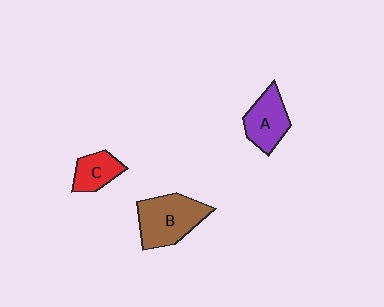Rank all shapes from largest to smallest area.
From largest to smallest: B (brown), A (purple), C (red).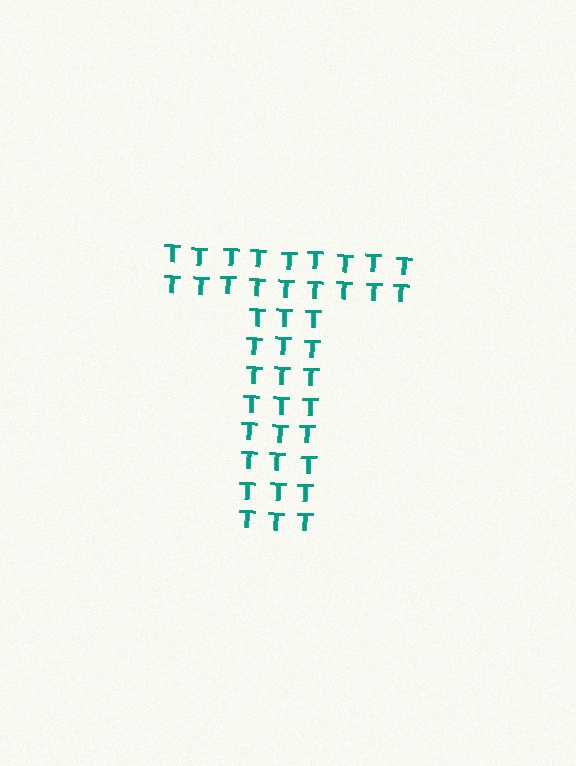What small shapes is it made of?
It is made of small letter T's.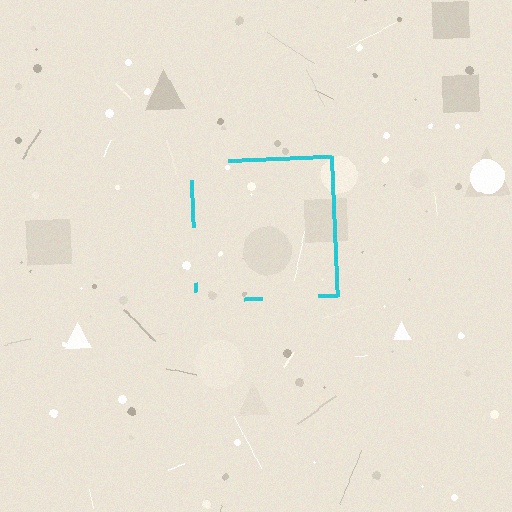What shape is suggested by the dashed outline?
The dashed outline suggests a square.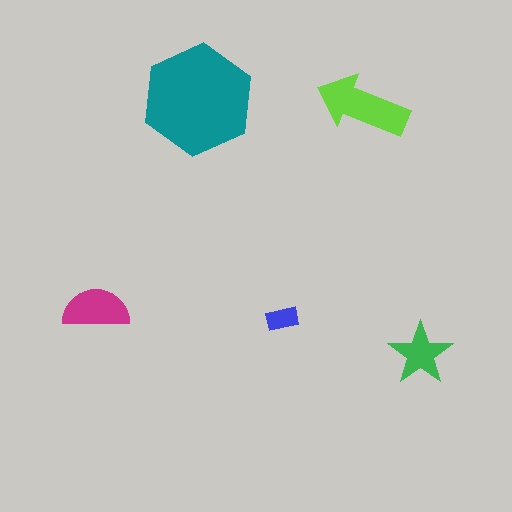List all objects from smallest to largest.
The blue rectangle, the green star, the magenta semicircle, the lime arrow, the teal hexagon.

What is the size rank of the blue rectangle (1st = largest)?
5th.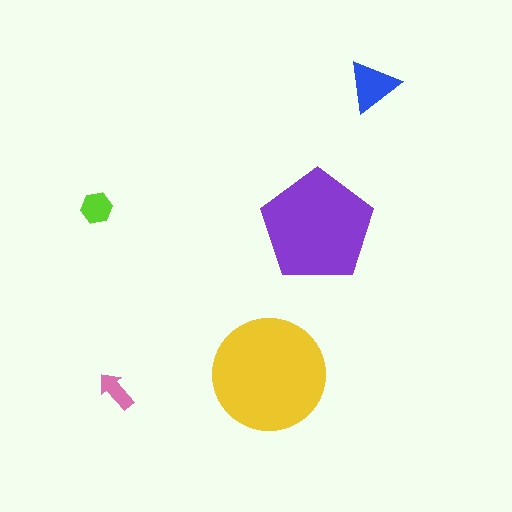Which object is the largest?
The yellow circle.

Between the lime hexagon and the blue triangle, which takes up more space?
The blue triangle.